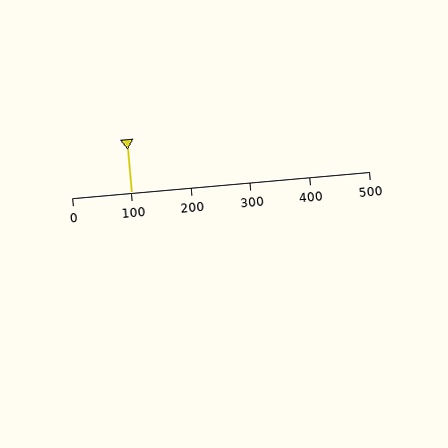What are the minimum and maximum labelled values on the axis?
The axis runs from 0 to 500.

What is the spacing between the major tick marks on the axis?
The major ticks are spaced 100 apart.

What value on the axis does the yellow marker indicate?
The marker indicates approximately 100.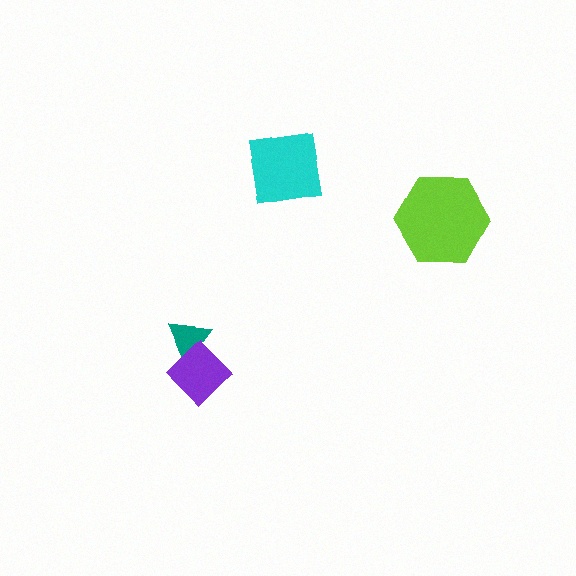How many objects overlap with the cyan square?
0 objects overlap with the cyan square.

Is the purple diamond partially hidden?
No, no other shape covers it.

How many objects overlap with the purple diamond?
1 object overlaps with the purple diamond.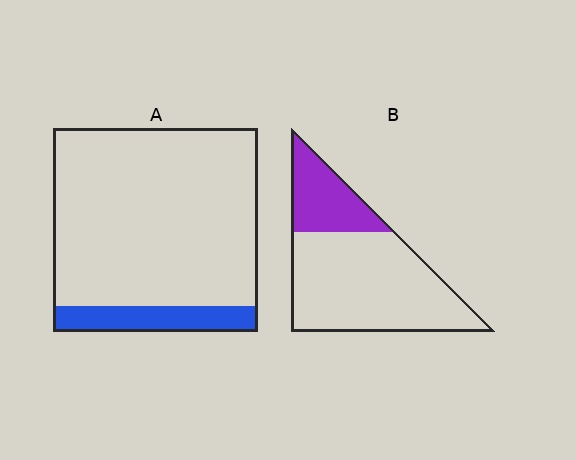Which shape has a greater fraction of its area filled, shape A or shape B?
Shape B.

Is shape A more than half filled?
No.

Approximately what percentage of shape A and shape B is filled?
A is approximately 15% and B is approximately 25%.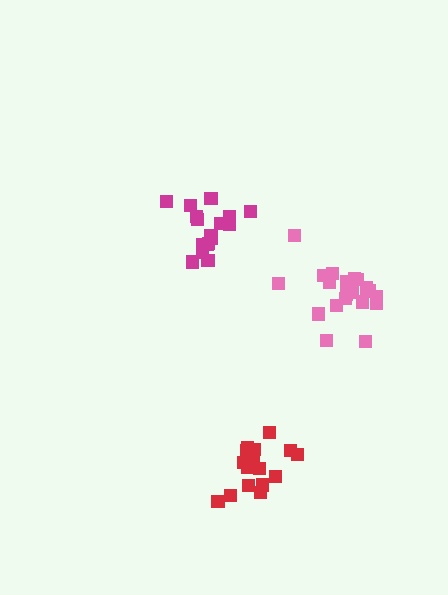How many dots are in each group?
Group 1: 20 dots, Group 2: 17 dots, Group 3: 17 dots (54 total).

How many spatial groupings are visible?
There are 3 spatial groupings.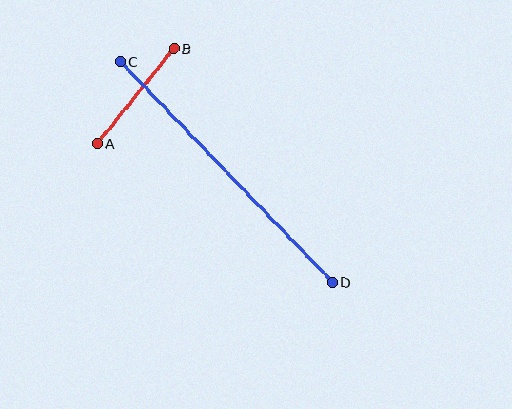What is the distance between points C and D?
The distance is approximately 306 pixels.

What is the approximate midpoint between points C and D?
The midpoint is at approximately (226, 172) pixels.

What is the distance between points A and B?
The distance is approximately 122 pixels.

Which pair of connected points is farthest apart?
Points C and D are farthest apart.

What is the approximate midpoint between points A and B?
The midpoint is at approximately (135, 96) pixels.